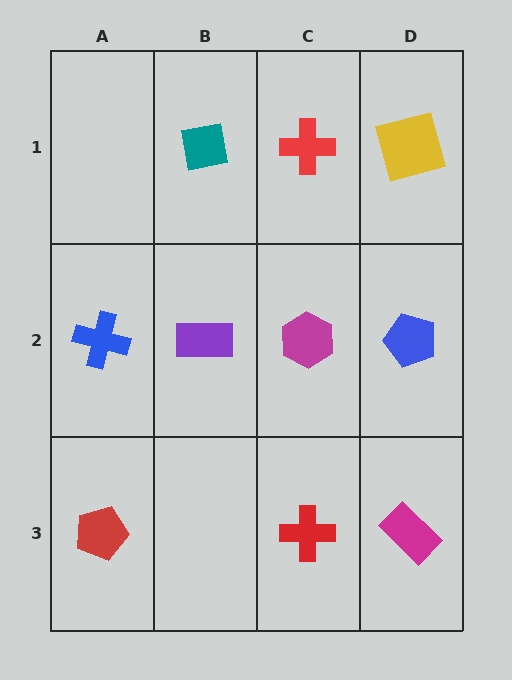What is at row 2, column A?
A blue cross.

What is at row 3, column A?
A red pentagon.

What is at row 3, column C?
A red cross.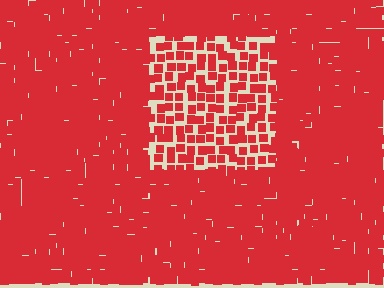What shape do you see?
I see a rectangle.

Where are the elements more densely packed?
The elements are more densely packed outside the rectangle boundary.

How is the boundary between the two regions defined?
The boundary is defined by a change in element density (approximately 2.1x ratio). All elements are the same color, size, and shape.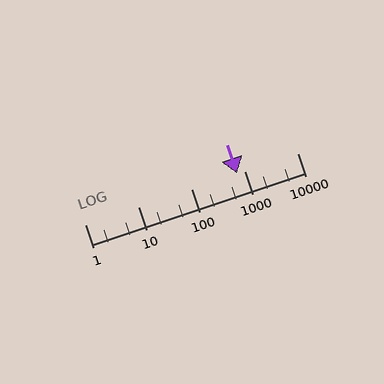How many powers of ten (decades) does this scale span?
The scale spans 4 decades, from 1 to 10000.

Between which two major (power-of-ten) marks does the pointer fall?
The pointer is between 100 and 1000.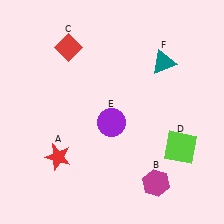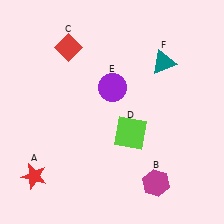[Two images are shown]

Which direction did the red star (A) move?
The red star (A) moved left.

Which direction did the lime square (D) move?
The lime square (D) moved left.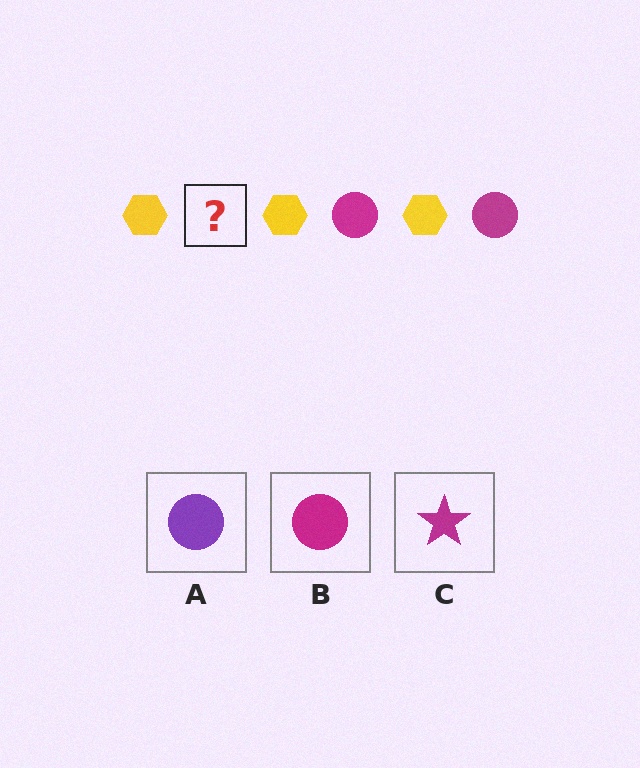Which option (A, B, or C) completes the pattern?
B.